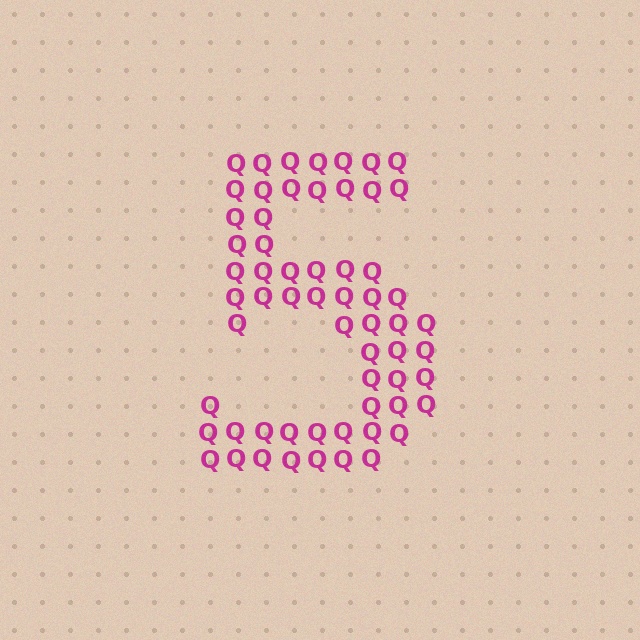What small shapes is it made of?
It is made of small letter Q's.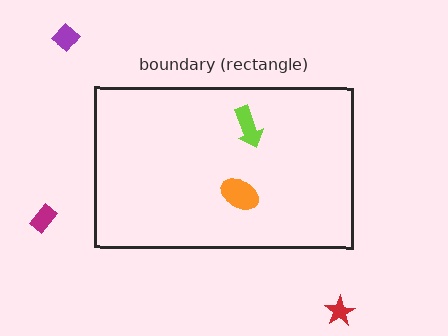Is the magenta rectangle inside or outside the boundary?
Outside.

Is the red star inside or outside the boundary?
Outside.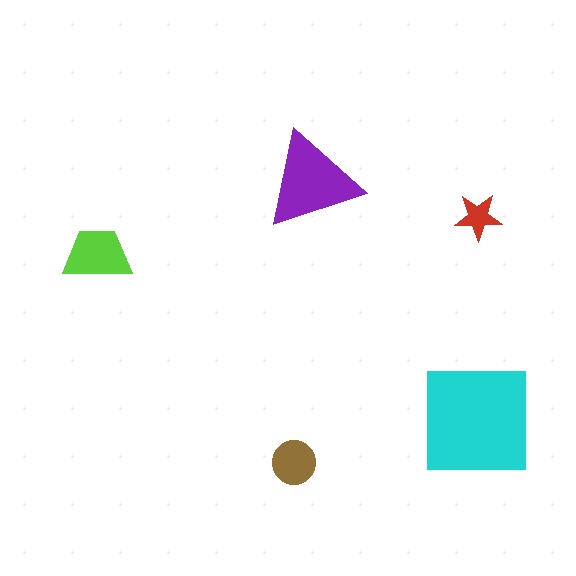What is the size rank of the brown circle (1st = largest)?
4th.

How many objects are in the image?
There are 5 objects in the image.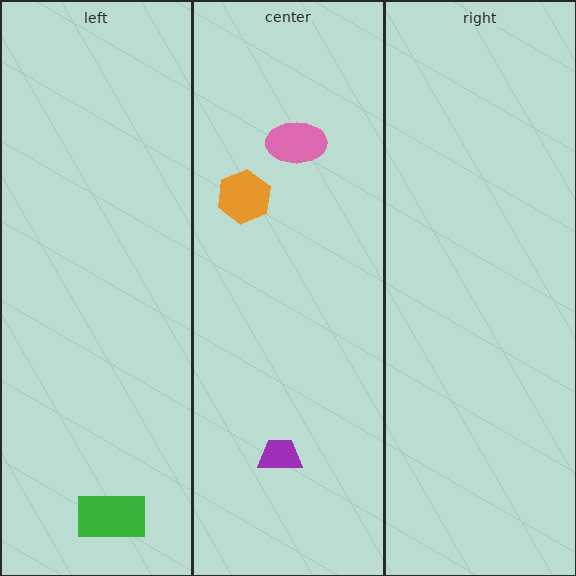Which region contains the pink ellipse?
The center region.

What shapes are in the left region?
The green rectangle.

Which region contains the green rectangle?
The left region.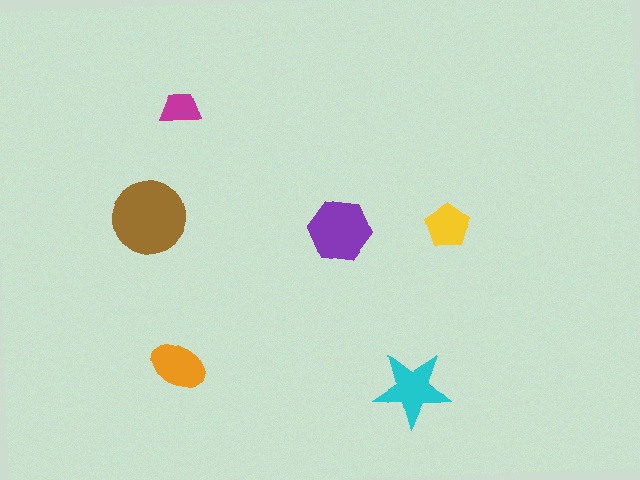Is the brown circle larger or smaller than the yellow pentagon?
Larger.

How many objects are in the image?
There are 6 objects in the image.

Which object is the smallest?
The magenta trapezoid.